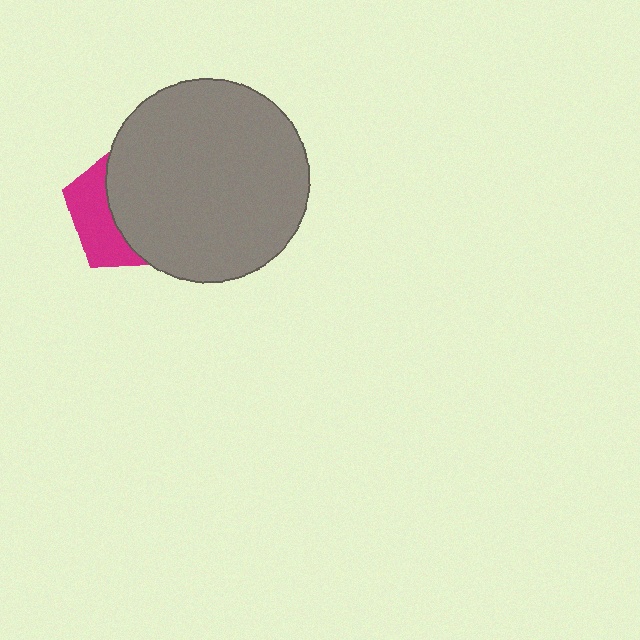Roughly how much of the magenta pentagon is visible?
A small part of it is visible (roughly 36%).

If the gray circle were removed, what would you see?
You would see the complete magenta pentagon.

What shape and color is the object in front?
The object in front is a gray circle.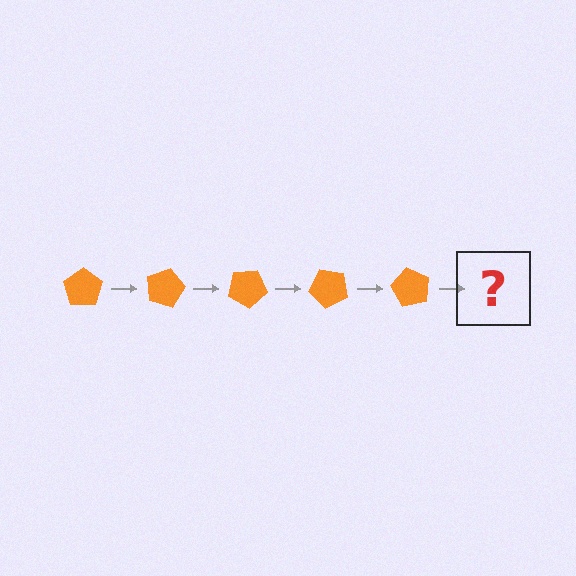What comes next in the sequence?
The next element should be an orange pentagon rotated 75 degrees.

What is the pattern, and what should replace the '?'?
The pattern is that the pentagon rotates 15 degrees each step. The '?' should be an orange pentagon rotated 75 degrees.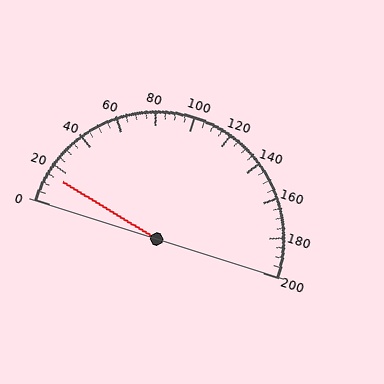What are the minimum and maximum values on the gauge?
The gauge ranges from 0 to 200.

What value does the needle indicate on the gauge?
The needle indicates approximately 15.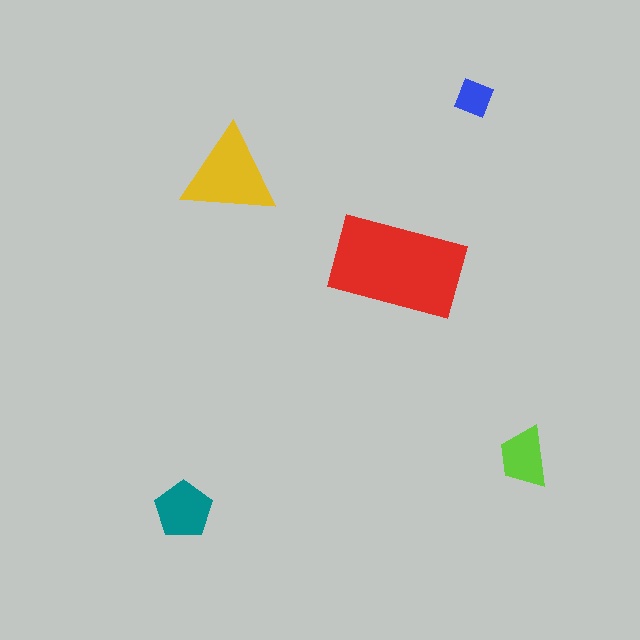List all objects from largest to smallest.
The red rectangle, the yellow triangle, the teal pentagon, the lime trapezoid, the blue diamond.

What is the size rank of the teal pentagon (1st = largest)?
3rd.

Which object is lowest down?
The teal pentagon is bottommost.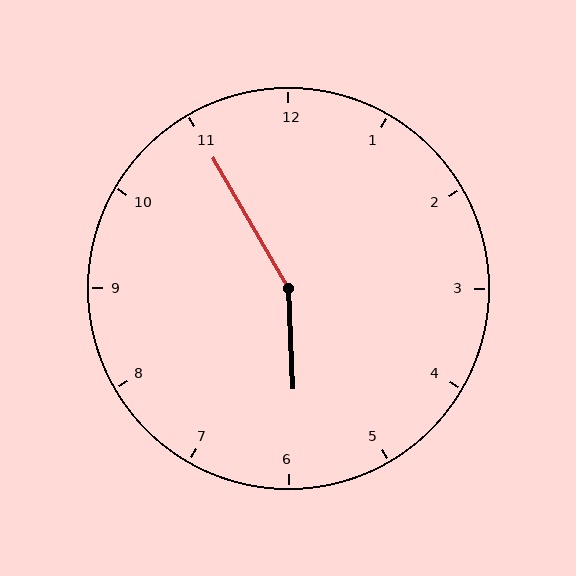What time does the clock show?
5:55.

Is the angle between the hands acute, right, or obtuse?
It is obtuse.